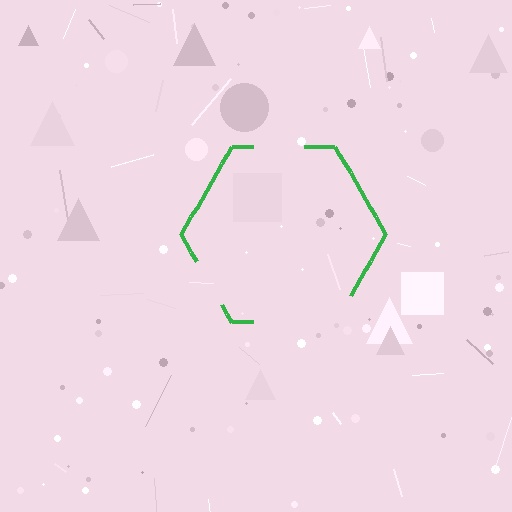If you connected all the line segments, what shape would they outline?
They would outline a hexagon.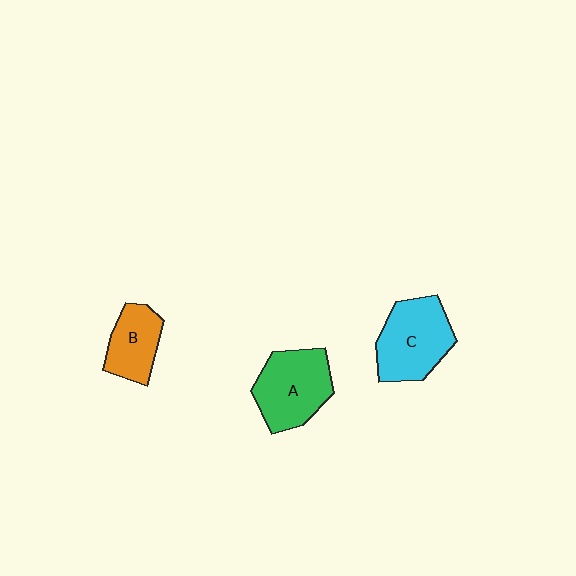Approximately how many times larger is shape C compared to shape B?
Approximately 1.5 times.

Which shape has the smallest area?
Shape B (orange).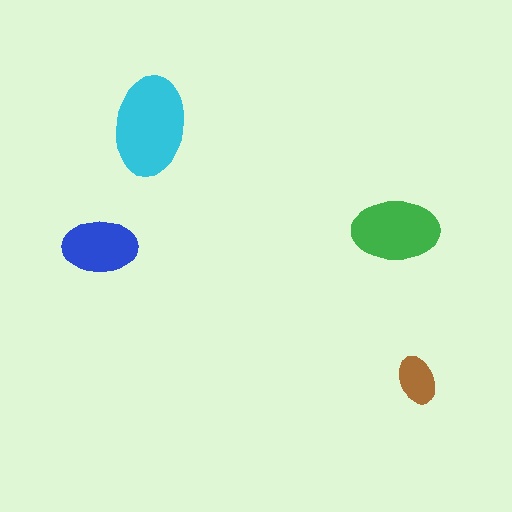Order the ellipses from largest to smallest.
the cyan one, the green one, the blue one, the brown one.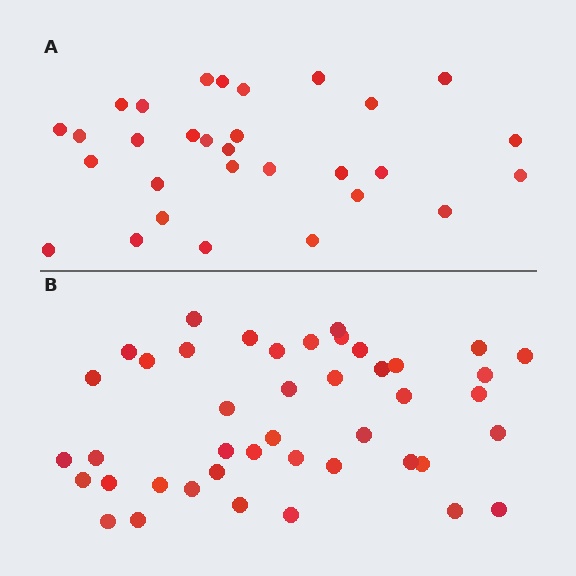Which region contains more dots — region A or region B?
Region B (the bottom region) has more dots.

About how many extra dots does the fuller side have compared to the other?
Region B has approximately 15 more dots than region A.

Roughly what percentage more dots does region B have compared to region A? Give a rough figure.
About 45% more.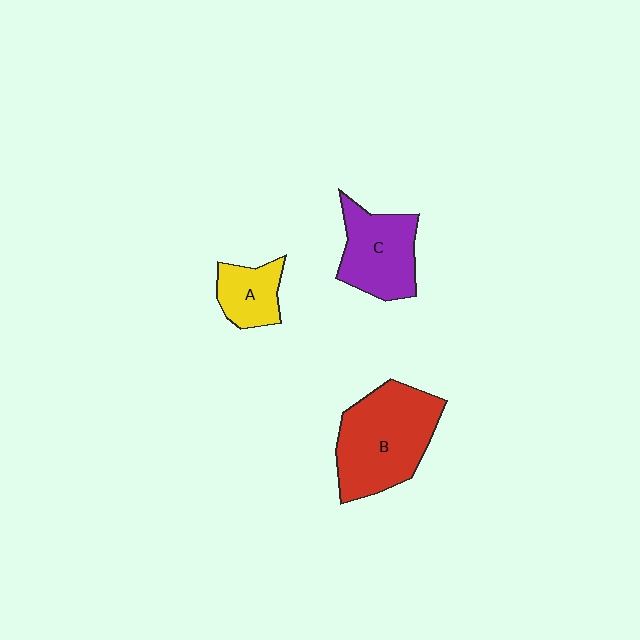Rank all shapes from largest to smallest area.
From largest to smallest: B (red), C (purple), A (yellow).